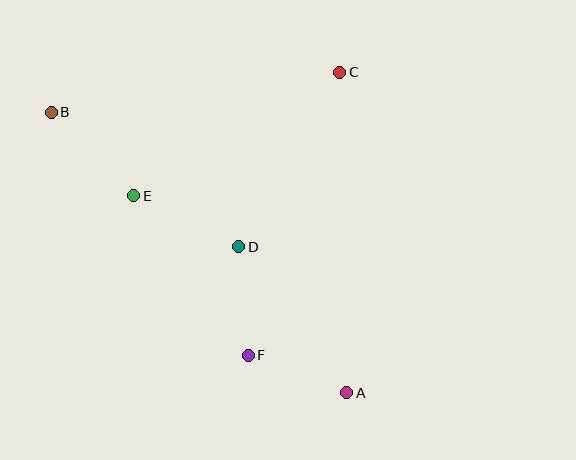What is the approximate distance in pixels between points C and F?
The distance between C and F is approximately 297 pixels.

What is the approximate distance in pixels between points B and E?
The distance between B and E is approximately 117 pixels.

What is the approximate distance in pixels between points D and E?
The distance between D and E is approximately 117 pixels.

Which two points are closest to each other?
Points A and F are closest to each other.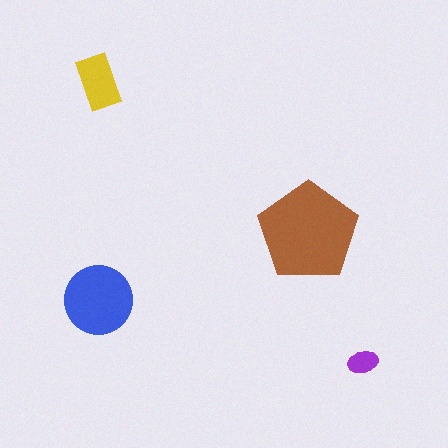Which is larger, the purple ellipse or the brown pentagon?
The brown pentagon.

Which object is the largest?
The brown pentagon.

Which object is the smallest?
The purple ellipse.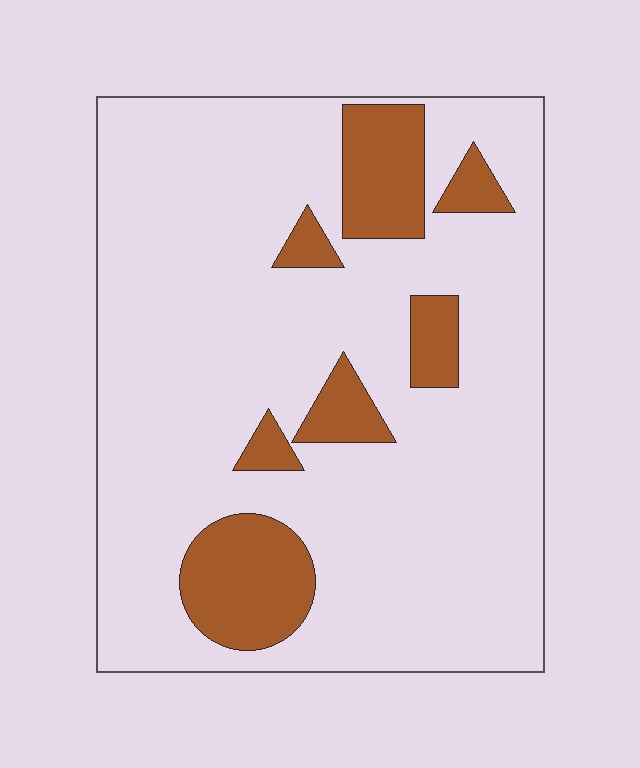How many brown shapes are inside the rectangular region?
7.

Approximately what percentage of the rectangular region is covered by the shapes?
Approximately 15%.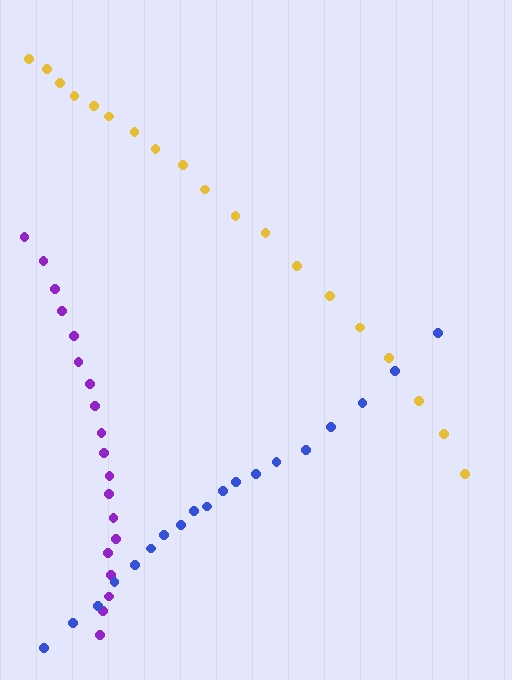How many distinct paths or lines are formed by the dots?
There are 3 distinct paths.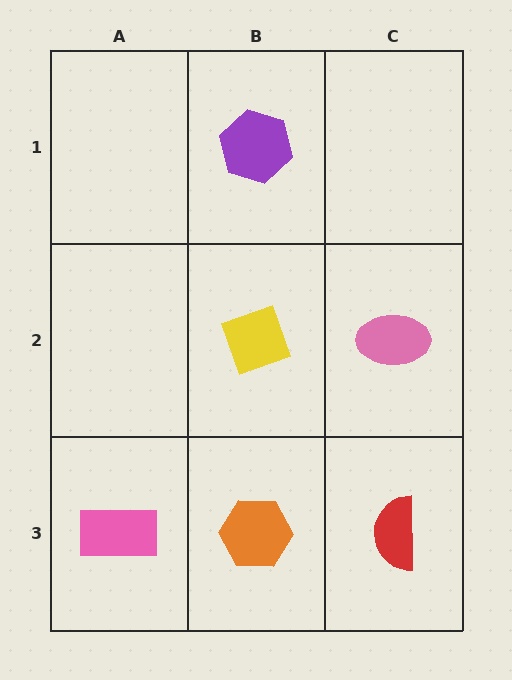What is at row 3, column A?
A pink rectangle.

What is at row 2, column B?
A yellow diamond.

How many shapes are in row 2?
2 shapes.